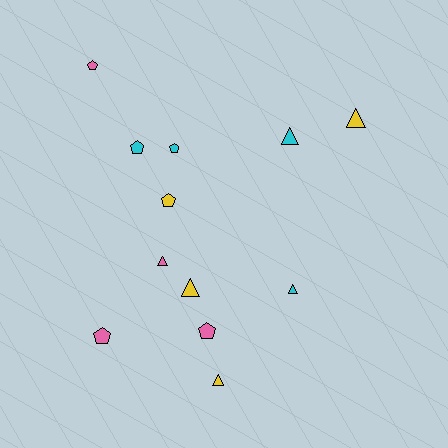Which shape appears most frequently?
Triangle, with 6 objects.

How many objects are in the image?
There are 12 objects.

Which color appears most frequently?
Cyan, with 4 objects.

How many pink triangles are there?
There is 1 pink triangle.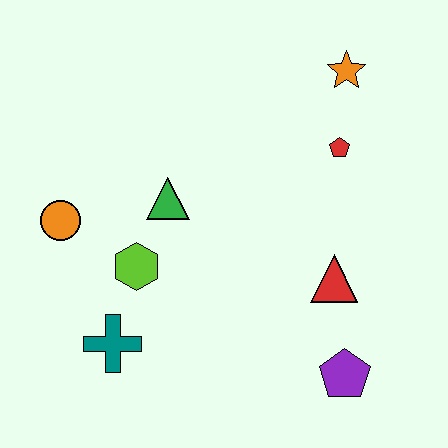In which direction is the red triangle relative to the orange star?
The red triangle is below the orange star.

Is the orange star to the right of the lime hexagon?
Yes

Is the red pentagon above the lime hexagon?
Yes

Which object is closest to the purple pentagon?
The red triangle is closest to the purple pentagon.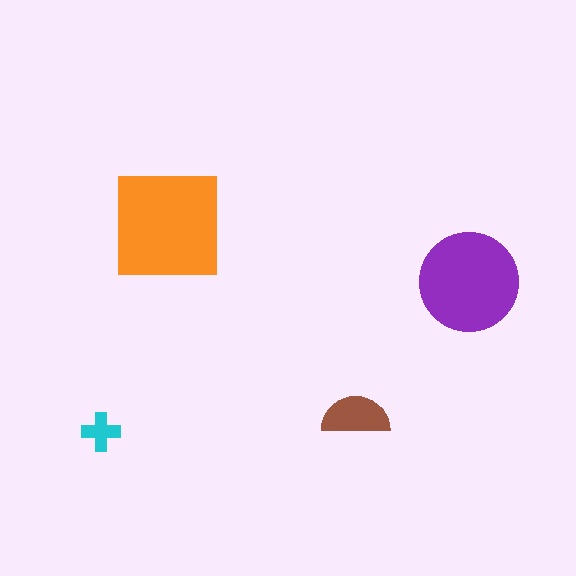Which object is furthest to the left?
The cyan cross is leftmost.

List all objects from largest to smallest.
The orange square, the purple circle, the brown semicircle, the cyan cross.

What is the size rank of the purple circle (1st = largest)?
2nd.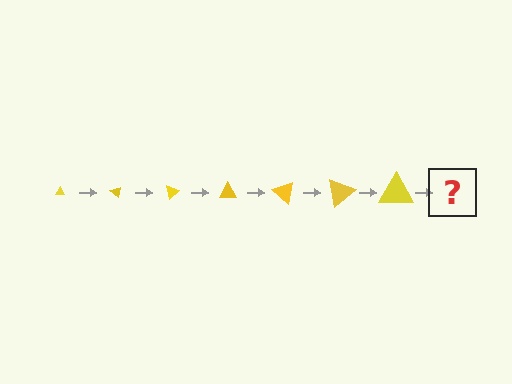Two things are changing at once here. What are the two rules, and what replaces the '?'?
The two rules are that the triangle grows larger each step and it rotates 40 degrees each step. The '?' should be a triangle, larger than the previous one and rotated 280 degrees from the start.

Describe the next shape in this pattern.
It should be a triangle, larger than the previous one and rotated 280 degrees from the start.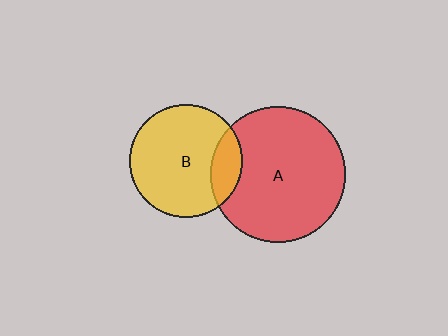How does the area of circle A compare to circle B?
Approximately 1.4 times.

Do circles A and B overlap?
Yes.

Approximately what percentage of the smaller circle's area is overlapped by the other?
Approximately 20%.